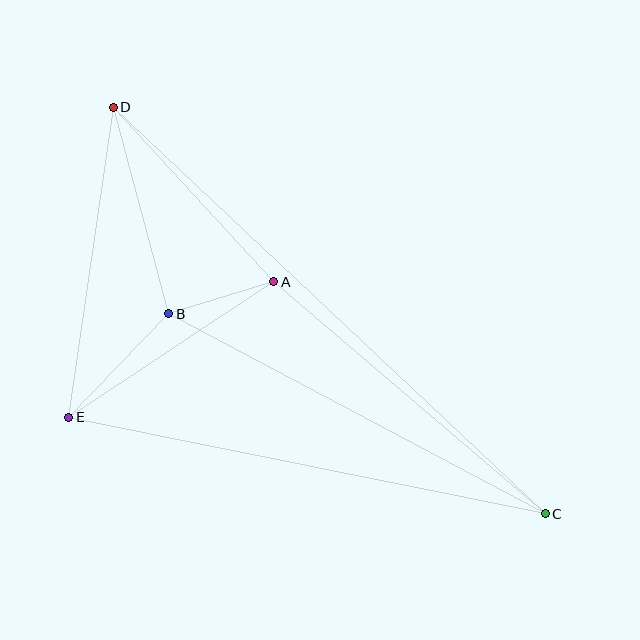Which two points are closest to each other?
Points A and B are closest to each other.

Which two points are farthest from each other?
Points C and D are farthest from each other.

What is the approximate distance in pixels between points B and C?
The distance between B and C is approximately 426 pixels.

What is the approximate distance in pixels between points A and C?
The distance between A and C is approximately 357 pixels.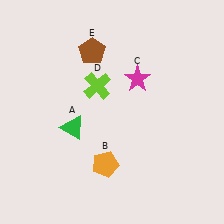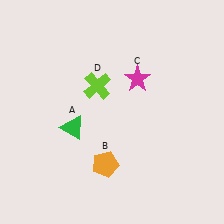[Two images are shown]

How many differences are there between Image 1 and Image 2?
There is 1 difference between the two images.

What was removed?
The brown pentagon (E) was removed in Image 2.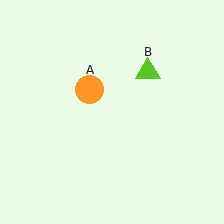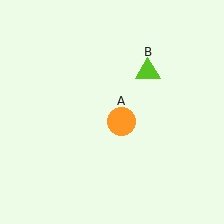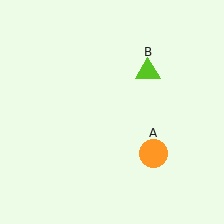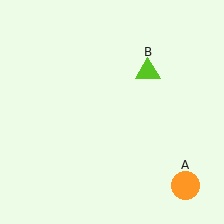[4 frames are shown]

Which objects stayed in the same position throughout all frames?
Lime triangle (object B) remained stationary.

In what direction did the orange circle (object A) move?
The orange circle (object A) moved down and to the right.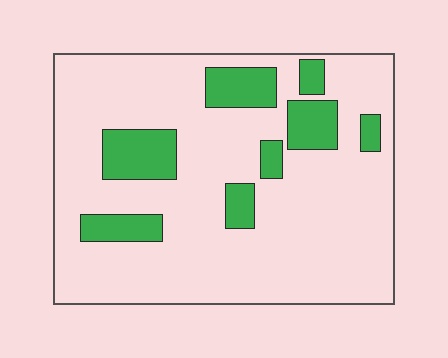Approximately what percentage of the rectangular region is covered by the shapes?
Approximately 20%.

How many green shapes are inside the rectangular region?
8.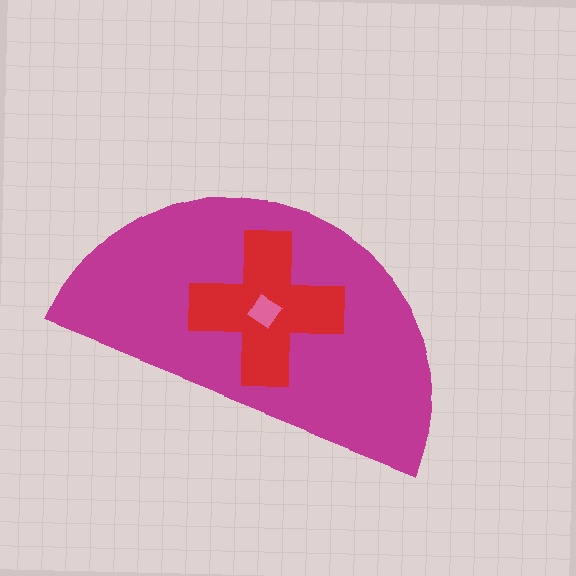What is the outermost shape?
The magenta semicircle.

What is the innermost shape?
The pink diamond.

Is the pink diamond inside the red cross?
Yes.